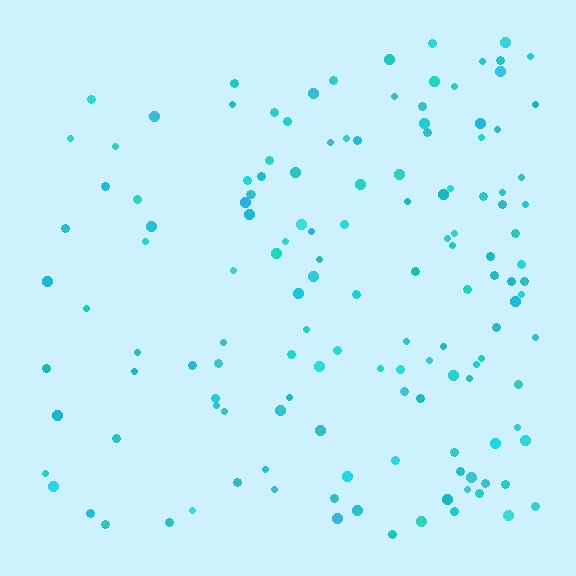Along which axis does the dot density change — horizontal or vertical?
Horizontal.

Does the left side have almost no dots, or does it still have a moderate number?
Still a moderate number, just noticeably fewer than the right.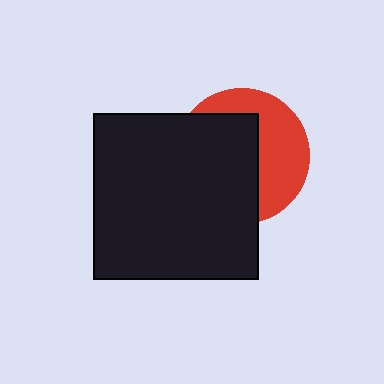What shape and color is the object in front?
The object in front is a black square.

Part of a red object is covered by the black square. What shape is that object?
It is a circle.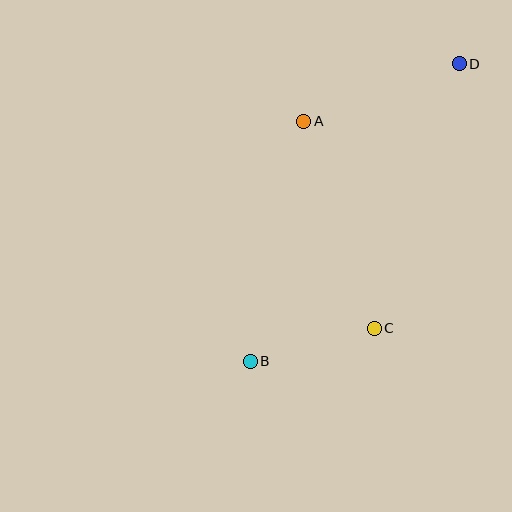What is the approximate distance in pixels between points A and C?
The distance between A and C is approximately 219 pixels.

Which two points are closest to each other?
Points B and C are closest to each other.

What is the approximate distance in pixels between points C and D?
The distance between C and D is approximately 278 pixels.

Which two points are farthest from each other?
Points B and D are farthest from each other.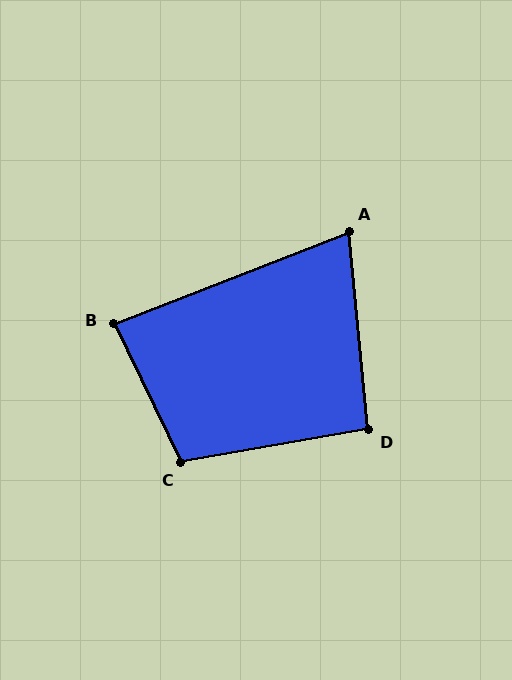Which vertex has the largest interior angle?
C, at approximately 106 degrees.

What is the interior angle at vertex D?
Approximately 94 degrees (approximately right).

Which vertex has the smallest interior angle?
A, at approximately 74 degrees.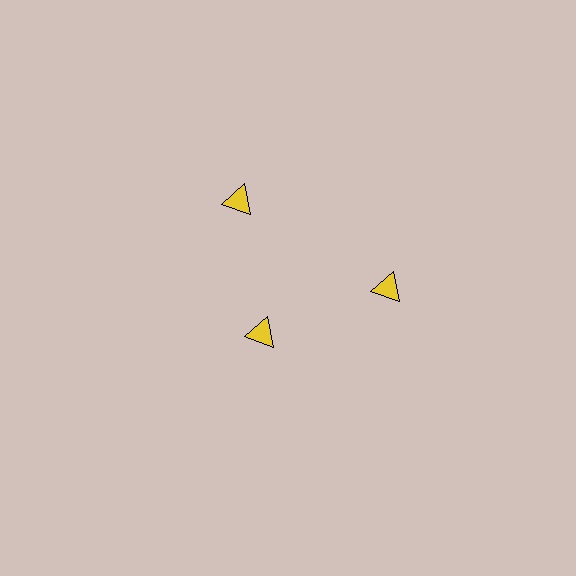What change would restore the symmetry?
The symmetry would be restored by moving it outward, back onto the ring so that all 3 triangles sit at equal angles and equal distance from the center.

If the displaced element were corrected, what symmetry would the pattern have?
It would have 3-fold rotational symmetry — the pattern would map onto itself every 120 degrees.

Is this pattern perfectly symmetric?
No. The 3 yellow triangles are arranged in a ring, but one element near the 7 o'clock position is pulled inward toward the center, breaking the 3-fold rotational symmetry.